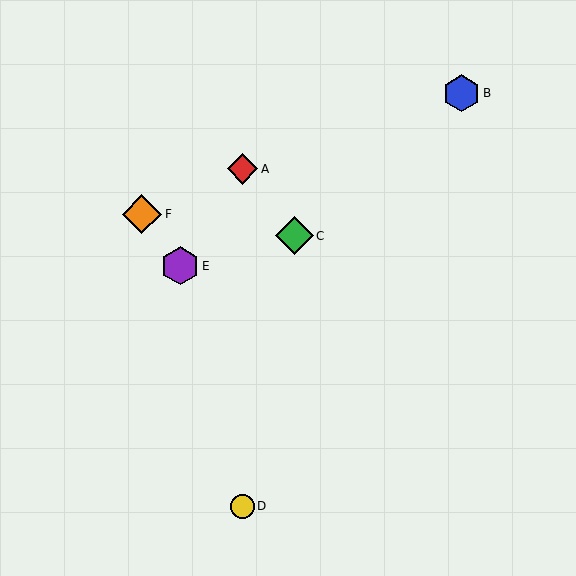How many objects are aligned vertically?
2 objects (A, D) are aligned vertically.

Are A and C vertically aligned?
No, A is at x≈242 and C is at x≈294.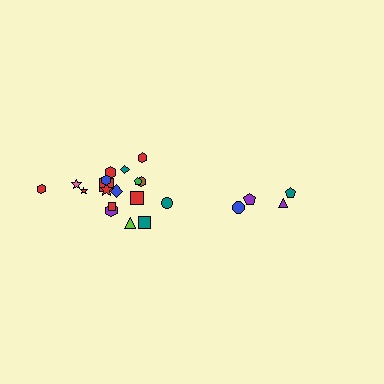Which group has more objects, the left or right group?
The left group.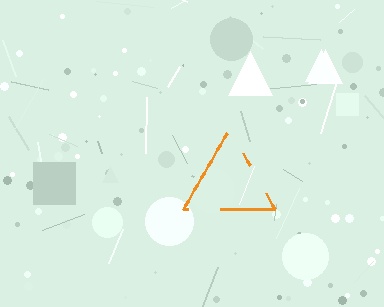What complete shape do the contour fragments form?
The contour fragments form a triangle.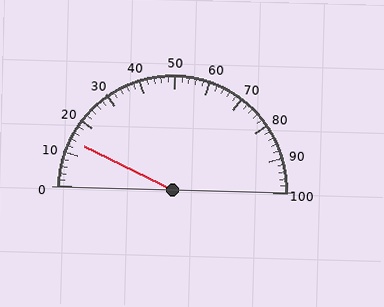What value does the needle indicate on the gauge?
The needle indicates approximately 14.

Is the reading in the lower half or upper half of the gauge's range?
The reading is in the lower half of the range (0 to 100).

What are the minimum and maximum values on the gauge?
The gauge ranges from 0 to 100.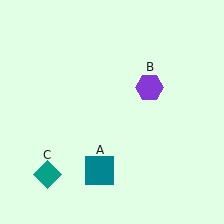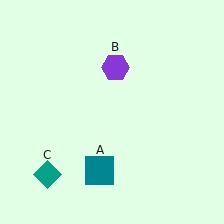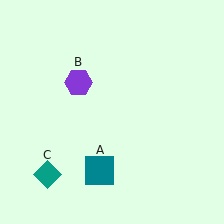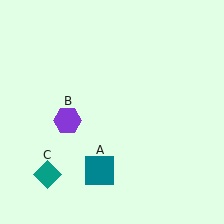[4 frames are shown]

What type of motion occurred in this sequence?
The purple hexagon (object B) rotated counterclockwise around the center of the scene.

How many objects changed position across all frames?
1 object changed position: purple hexagon (object B).